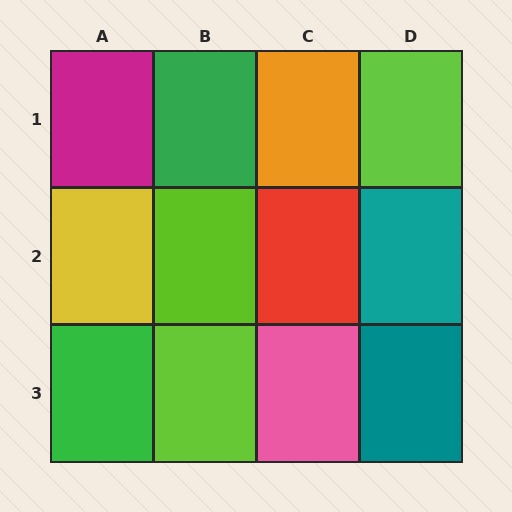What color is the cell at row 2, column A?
Yellow.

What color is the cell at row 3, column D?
Teal.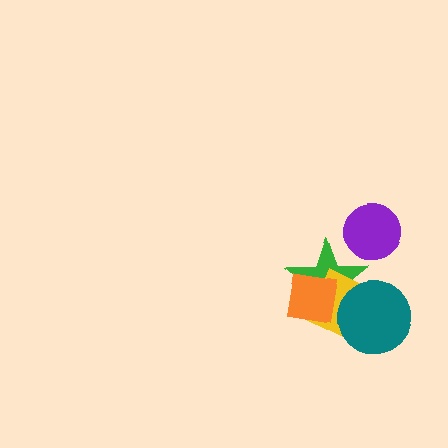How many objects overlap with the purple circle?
0 objects overlap with the purple circle.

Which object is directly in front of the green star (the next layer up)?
The yellow diamond is directly in front of the green star.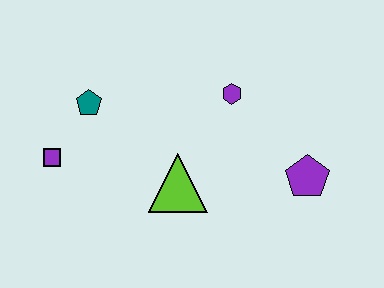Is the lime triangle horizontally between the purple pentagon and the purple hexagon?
No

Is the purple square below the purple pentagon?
No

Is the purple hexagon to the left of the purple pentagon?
Yes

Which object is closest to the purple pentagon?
The purple hexagon is closest to the purple pentagon.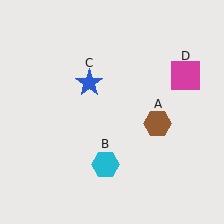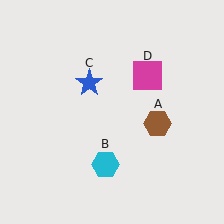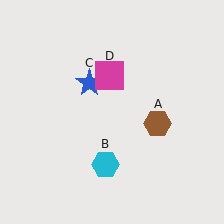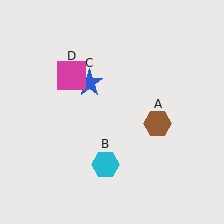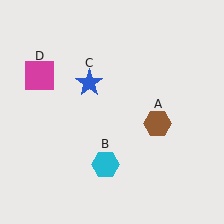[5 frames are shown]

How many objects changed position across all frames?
1 object changed position: magenta square (object D).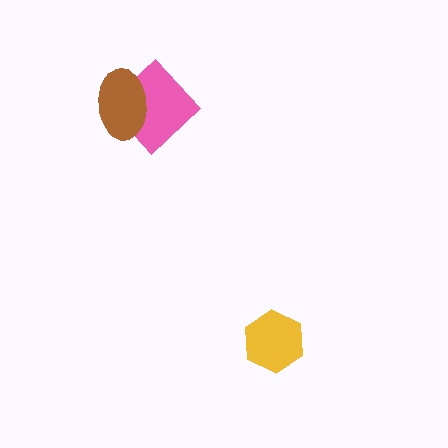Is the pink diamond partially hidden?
Yes, it is partially covered by another shape.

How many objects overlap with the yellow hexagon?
0 objects overlap with the yellow hexagon.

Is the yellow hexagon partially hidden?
No, no other shape covers it.